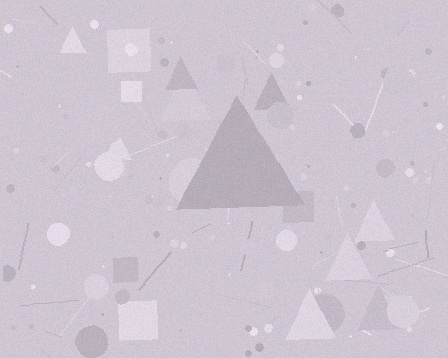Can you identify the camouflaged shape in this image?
The camouflaged shape is a triangle.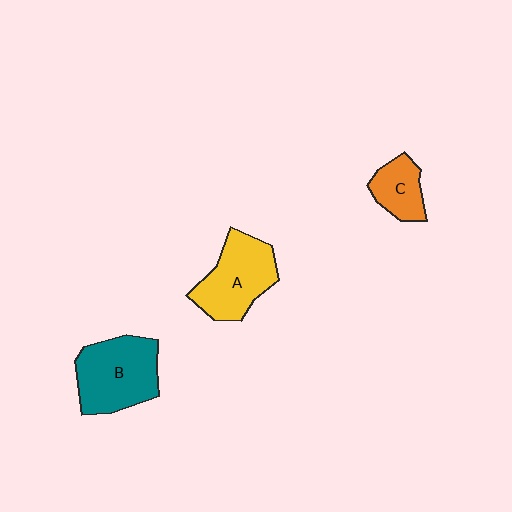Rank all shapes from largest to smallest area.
From largest to smallest: B (teal), A (yellow), C (orange).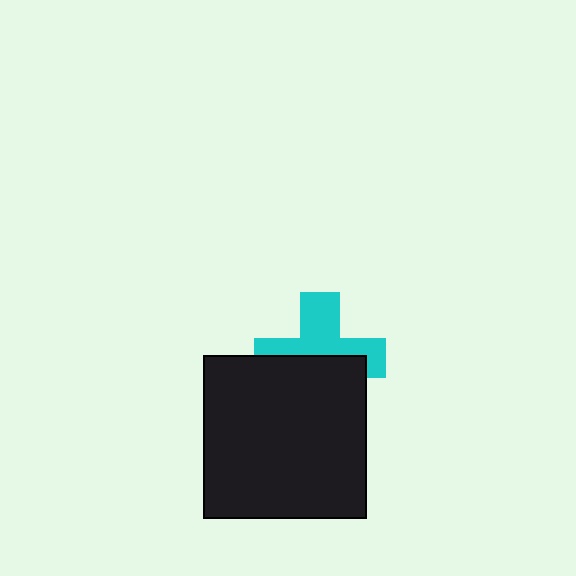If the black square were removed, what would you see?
You would see the complete cyan cross.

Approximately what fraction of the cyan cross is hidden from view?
Roughly 49% of the cyan cross is hidden behind the black square.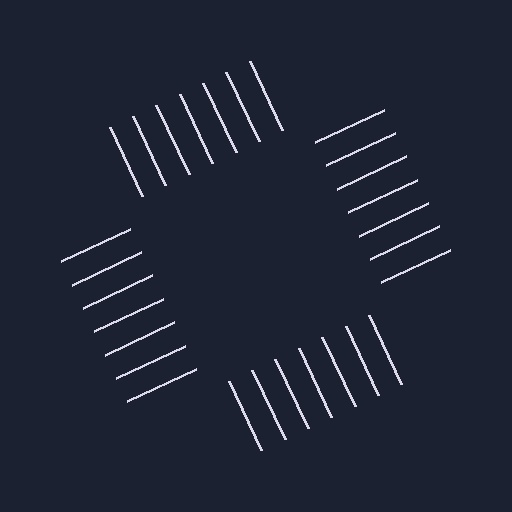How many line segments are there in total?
28 — 7 along each of the 4 edges.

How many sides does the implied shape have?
4 sides — the line-ends trace a square.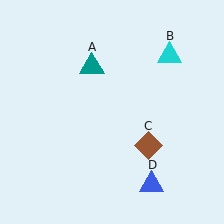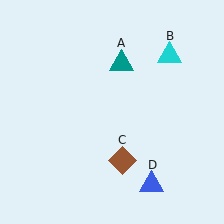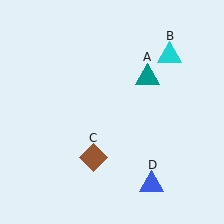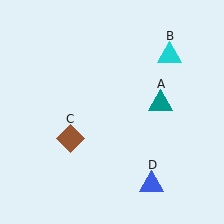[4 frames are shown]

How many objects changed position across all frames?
2 objects changed position: teal triangle (object A), brown diamond (object C).